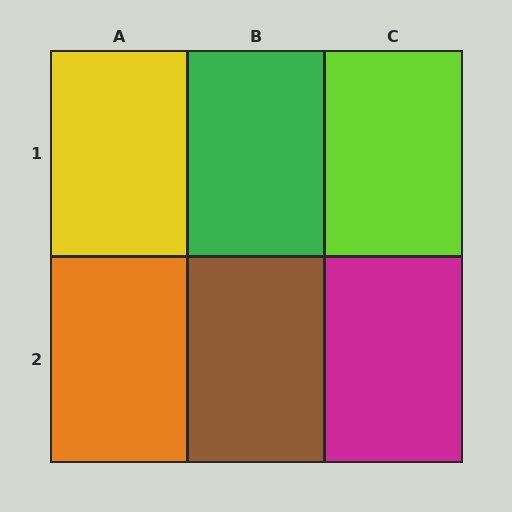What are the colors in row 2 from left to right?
Orange, brown, magenta.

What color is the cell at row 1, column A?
Yellow.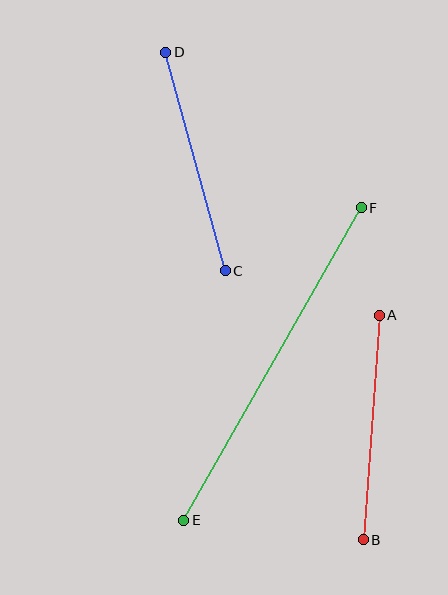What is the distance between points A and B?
The distance is approximately 225 pixels.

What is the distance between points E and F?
The distance is approximately 359 pixels.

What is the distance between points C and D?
The distance is approximately 226 pixels.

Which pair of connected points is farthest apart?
Points E and F are farthest apart.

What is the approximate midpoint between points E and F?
The midpoint is at approximately (273, 364) pixels.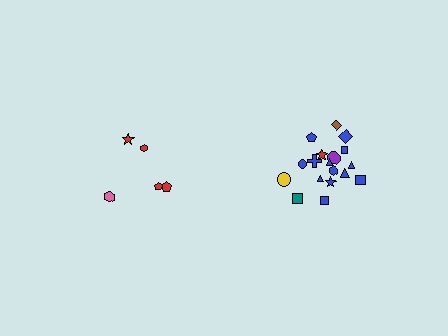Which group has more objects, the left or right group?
The right group.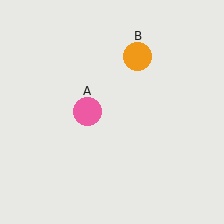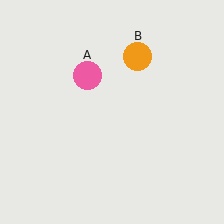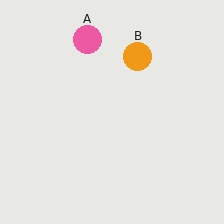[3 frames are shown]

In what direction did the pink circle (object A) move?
The pink circle (object A) moved up.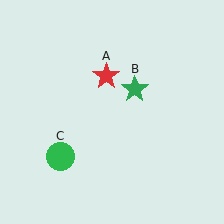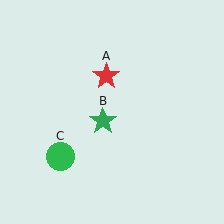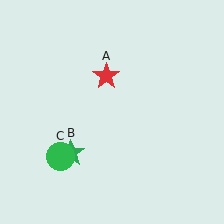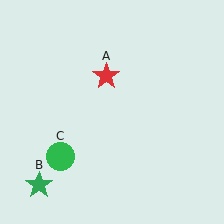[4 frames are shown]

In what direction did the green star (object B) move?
The green star (object B) moved down and to the left.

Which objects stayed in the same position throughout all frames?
Red star (object A) and green circle (object C) remained stationary.